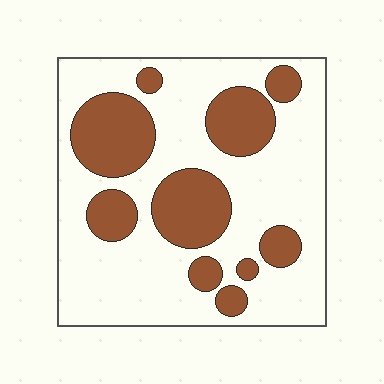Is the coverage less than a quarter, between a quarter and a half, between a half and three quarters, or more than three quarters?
Between a quarter and a half.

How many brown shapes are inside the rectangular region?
10.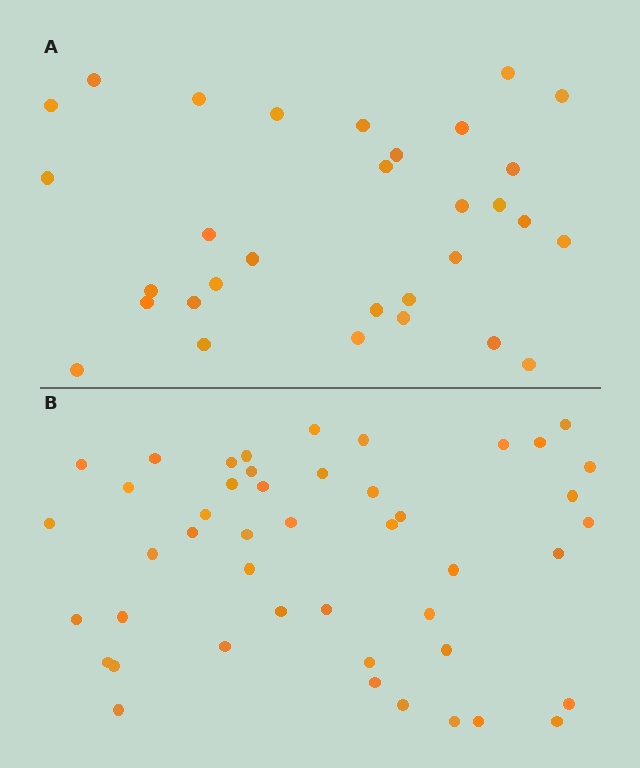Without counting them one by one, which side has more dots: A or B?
Region B (the bottom region) has more dots.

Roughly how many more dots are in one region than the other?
Region B has approximately 15 more dots than region A.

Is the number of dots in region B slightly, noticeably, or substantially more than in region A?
Region B has substantially more. The ratio is roughly 1.5 to 1.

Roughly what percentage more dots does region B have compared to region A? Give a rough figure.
About 50% more.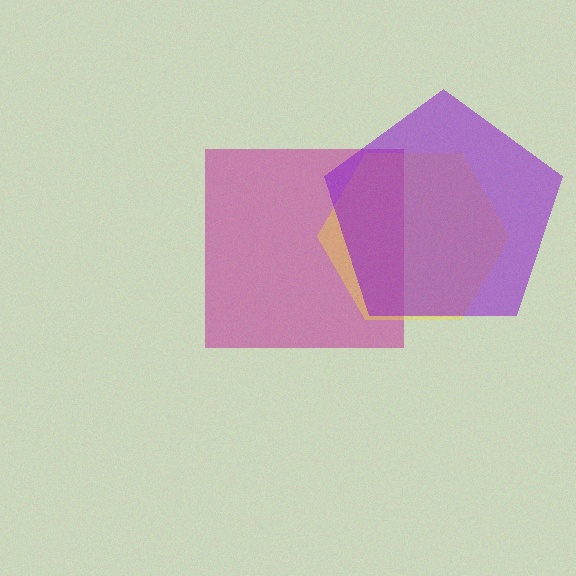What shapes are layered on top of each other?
The layered shapes are: a magenta square, a yellow hexagon, a purple pentagon.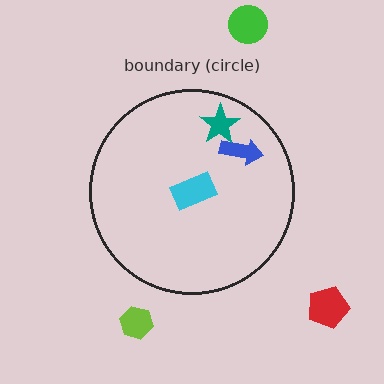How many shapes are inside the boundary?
3 inside, 3 outside.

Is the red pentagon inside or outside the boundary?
Outside.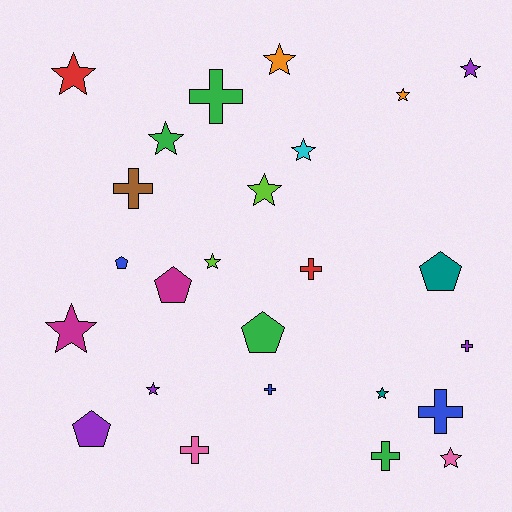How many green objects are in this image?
There are 4 green objects.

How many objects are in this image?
There are 25 objects.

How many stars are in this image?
There are 12 stars.